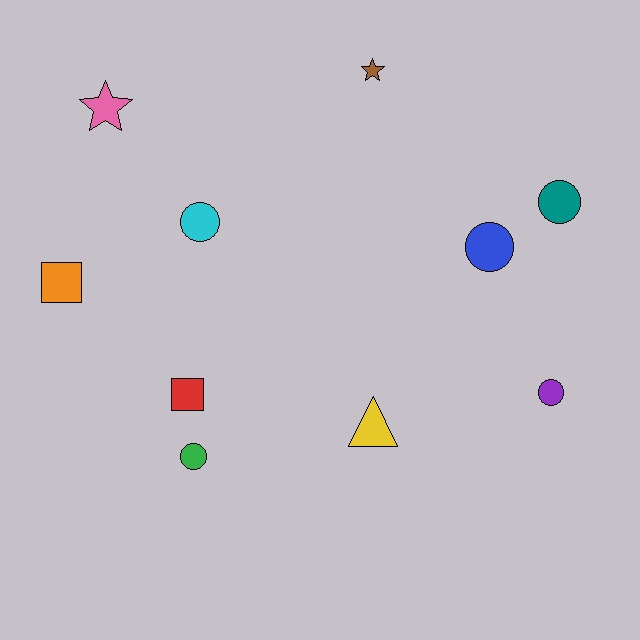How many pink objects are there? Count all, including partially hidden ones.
There is 1 pink object.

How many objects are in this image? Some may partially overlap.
There are 10 objects.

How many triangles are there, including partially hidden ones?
There is 1 triangle.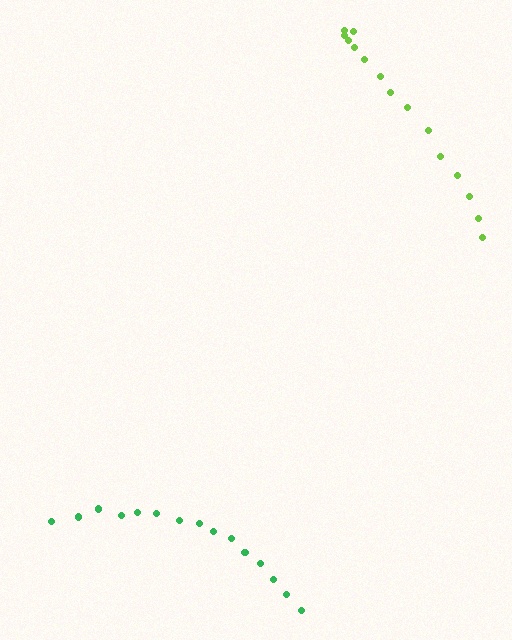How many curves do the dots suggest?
There are 2 distinct paths.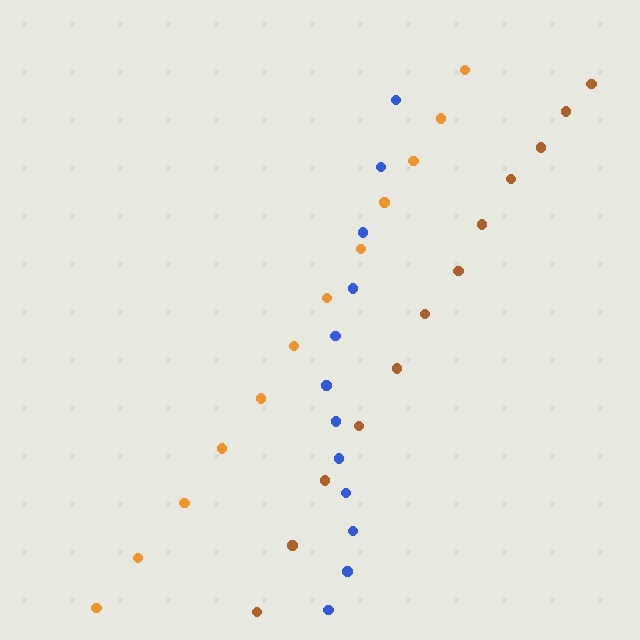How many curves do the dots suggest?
There are 3 distinct paths.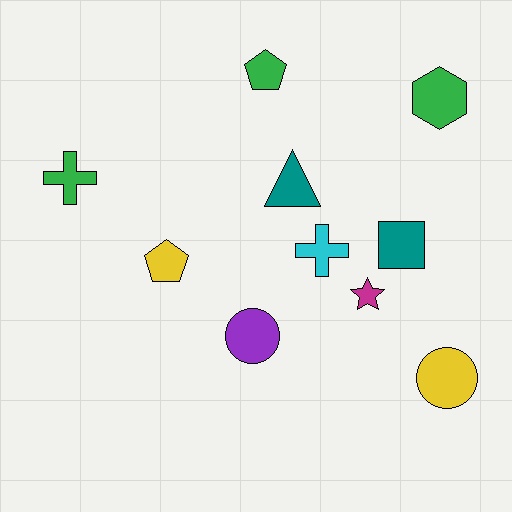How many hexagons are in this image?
There is 1 hexagon.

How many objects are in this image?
There are 10 objects.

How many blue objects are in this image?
There are no blue objects.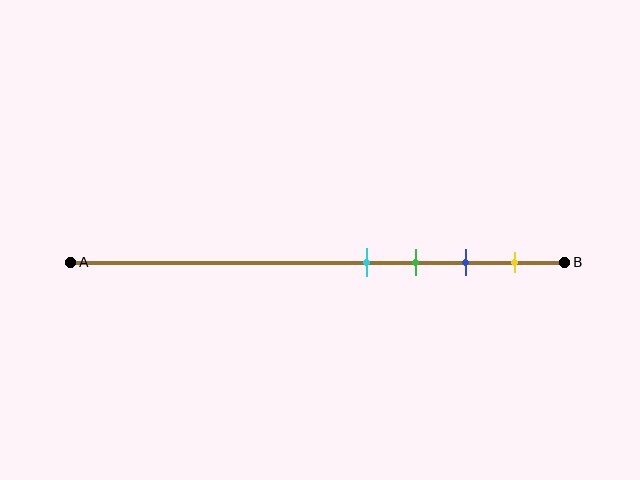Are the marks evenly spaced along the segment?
Yes, the marks are approximately evenly spaced.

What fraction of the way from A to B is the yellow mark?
The yellow mark is approximately 90% (0.9) of the way from A to B.